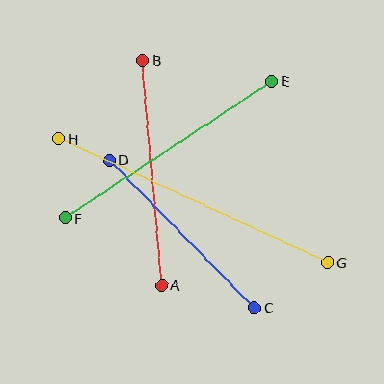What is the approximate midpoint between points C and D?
The midpoint is at approximately (182, 234) pixels.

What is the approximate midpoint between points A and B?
The midpoint is at approximately (152, 173) pixels.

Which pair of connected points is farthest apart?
Points G and H are farthest apart.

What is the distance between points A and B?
The distance is approximately 226 pixels.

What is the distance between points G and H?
The distance is approximately 296 pixels.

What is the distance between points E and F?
The distance is approximately 248 pixels.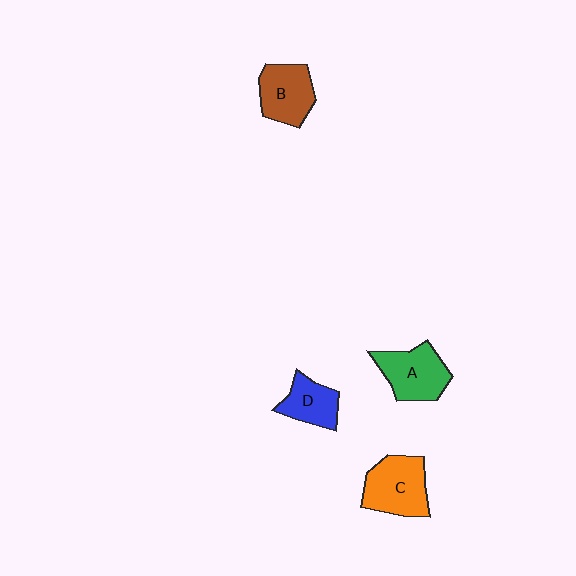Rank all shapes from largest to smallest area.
From largest to smallest: C (orange), A (green), B (brown), D (blue).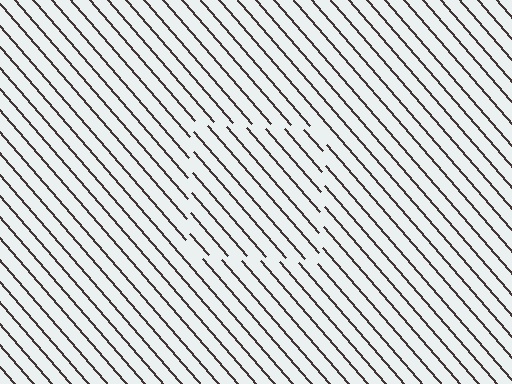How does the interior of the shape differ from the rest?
The interior of the shape contains the same grating, shifted by half a period — the contour is defined by the phase discontinuity where line-ends from the inner and outer gratings abut.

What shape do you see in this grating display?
An illusory square. The interior of the shape contains the same grating, shifted by half a period — the contour is defined by the phase discontinuity where line-ends from the inner and outer gratings abut.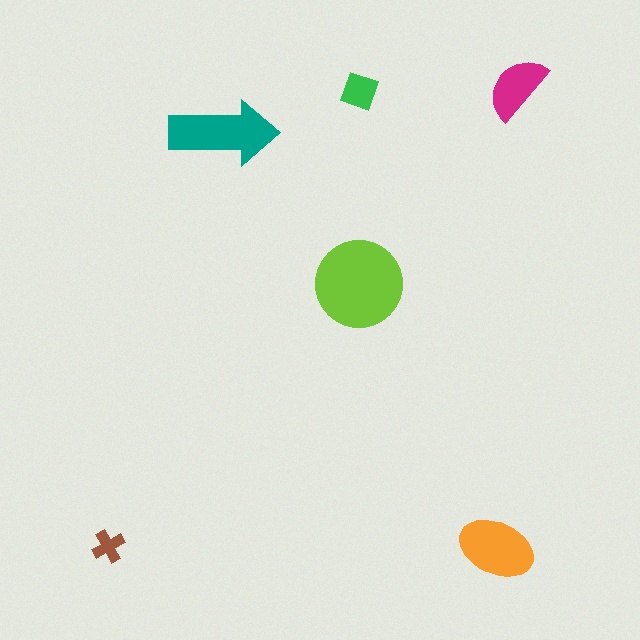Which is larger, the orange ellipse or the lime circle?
The lime circle.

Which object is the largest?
The lime circle.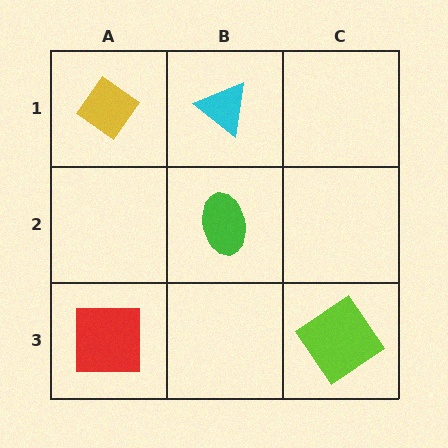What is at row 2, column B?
A green ellipse.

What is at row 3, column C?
A lime diamond.